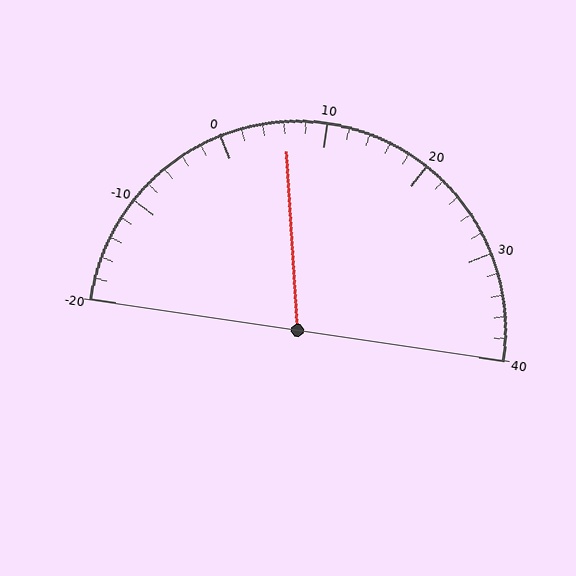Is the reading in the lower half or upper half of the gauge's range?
The reading is in the lower half of the range (-20 to 40).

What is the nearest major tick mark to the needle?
The nearest major tick mark is 10.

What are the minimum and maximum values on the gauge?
The gauge ranges from -20 to 40.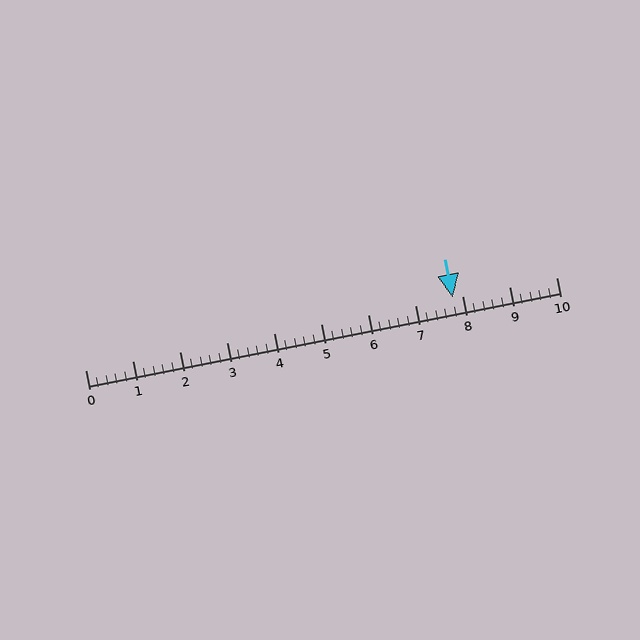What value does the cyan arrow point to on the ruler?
The cyan arrow points to approximately 7.8.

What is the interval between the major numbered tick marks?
The major tick marks are spaced 1 units apart.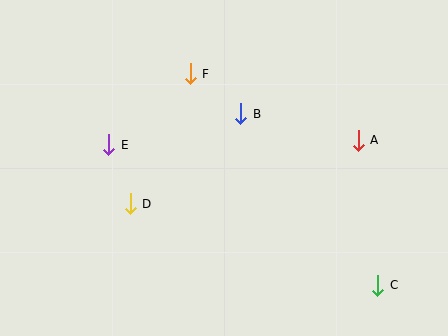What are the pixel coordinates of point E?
Point E is at (109, 145).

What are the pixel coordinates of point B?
Point B is at (241, 114).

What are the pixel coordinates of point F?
Point F is at (190, 74).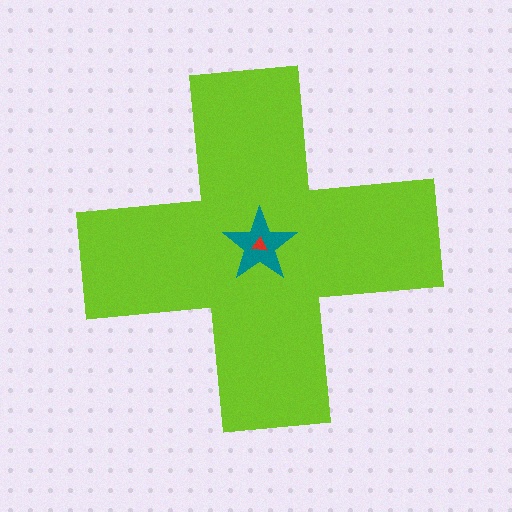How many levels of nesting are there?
3.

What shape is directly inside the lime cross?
The teal star.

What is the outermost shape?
The lime cross.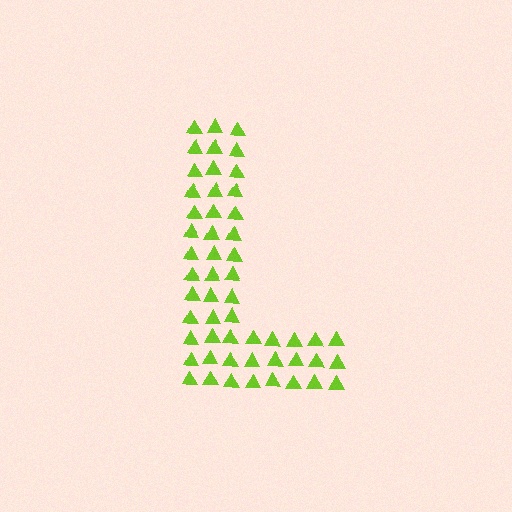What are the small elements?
The small elements are triangles.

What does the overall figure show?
The overall figure shows the letter L.